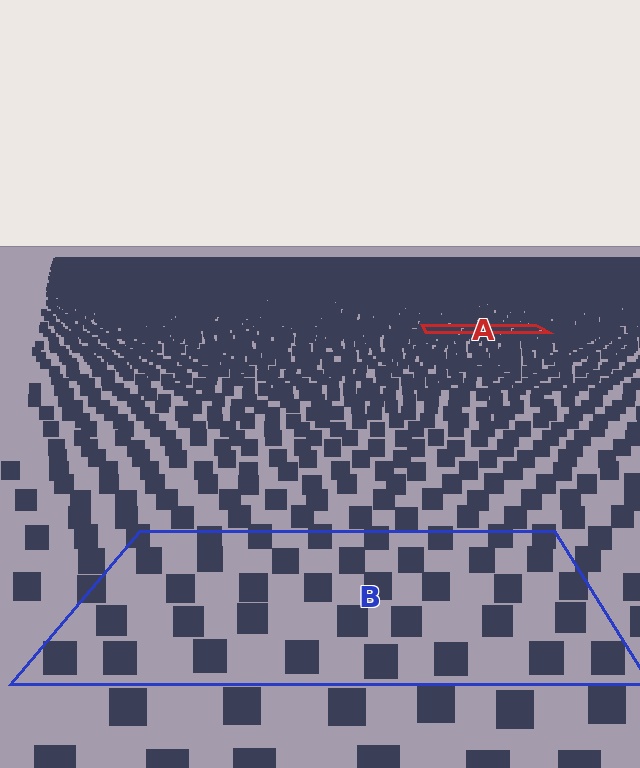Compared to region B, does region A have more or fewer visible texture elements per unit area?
Region A has more texture elements per unit area — they are packed more densely because it is farther away.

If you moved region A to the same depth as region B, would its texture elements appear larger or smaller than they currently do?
They would appear larger. At a closer depth, the same texture elements are projected at a bigger on-screen size.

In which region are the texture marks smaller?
The texture marks are smaller in region A, because it is farther away.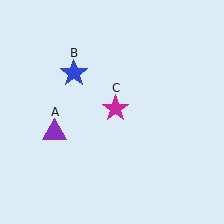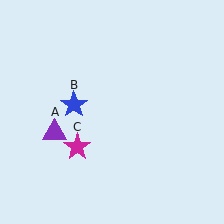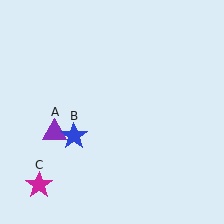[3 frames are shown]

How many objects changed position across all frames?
2 objects changed position: blue star (object B), magenta star (object C).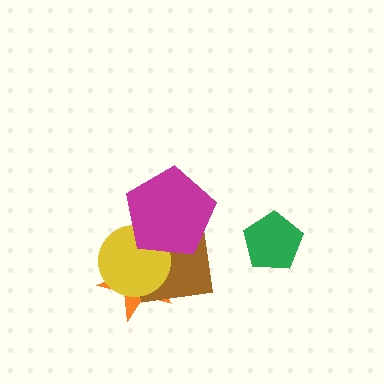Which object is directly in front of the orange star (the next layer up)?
The brown square is directly in front of the orange star.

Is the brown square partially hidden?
Yes, it is partially covered by another shape.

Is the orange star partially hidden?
Yes, it is partially covered by another shape.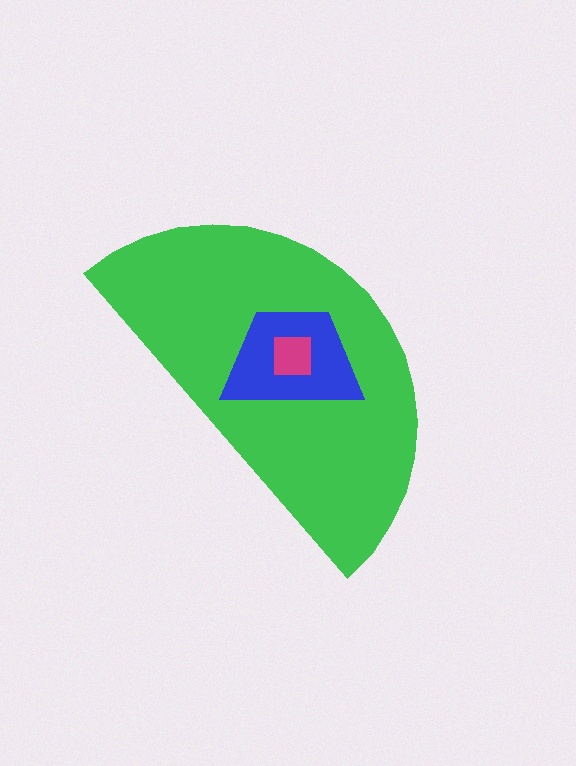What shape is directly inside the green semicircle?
The blue trapezoid.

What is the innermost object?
The magenta square.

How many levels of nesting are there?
3.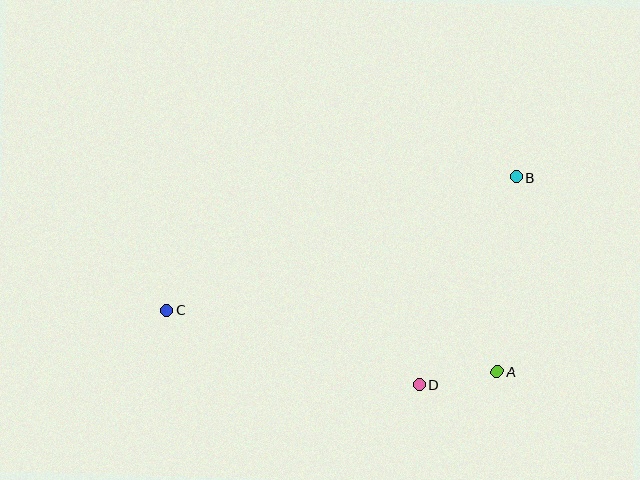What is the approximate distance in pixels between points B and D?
The distance between B and D is approximately 229 pixels.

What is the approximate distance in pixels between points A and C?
The distance between A and C is approximately 336 pixels.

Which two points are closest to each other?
Points A and D are closest to each other.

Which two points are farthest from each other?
Points B and C are farthest from each other.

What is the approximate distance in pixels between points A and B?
The distance between A and B is approximately 196 pixels.